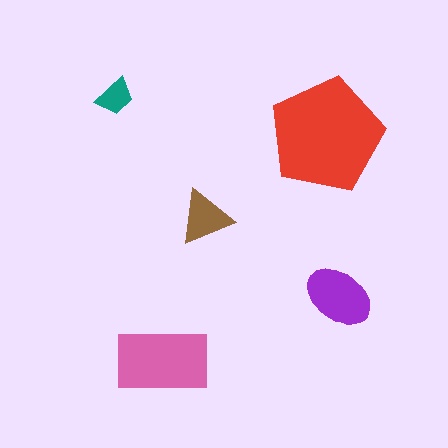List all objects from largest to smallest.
The red pentagon, the pink rectangle, the purple ellipse, the brown triangle, the teal trapezoid.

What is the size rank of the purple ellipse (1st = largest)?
3rd.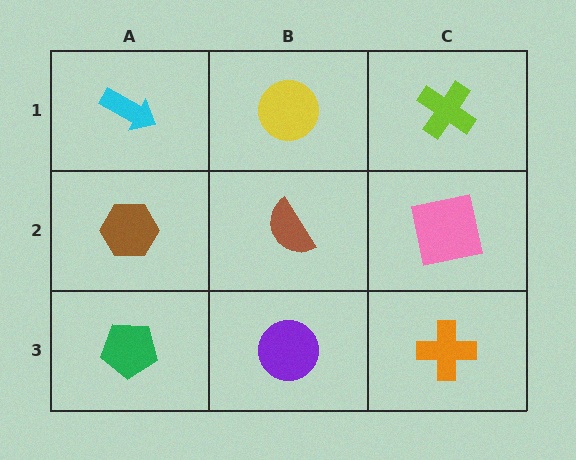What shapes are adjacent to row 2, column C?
A lime cross (row 1, column C), an orange cross (row 3, column C), a brown semicircle (row 2, column B).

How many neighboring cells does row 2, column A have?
3.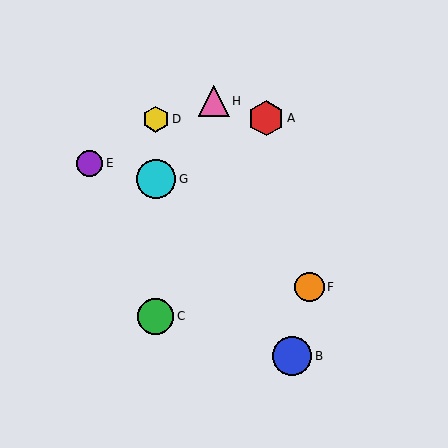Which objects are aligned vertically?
Objects C, D, G are aligned vertically.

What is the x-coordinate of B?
Object B is at x≈292.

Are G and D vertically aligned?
Yes, both are at x≈156.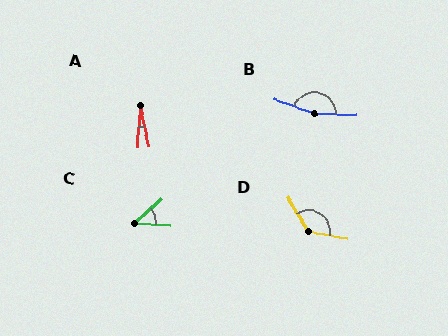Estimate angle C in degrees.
Approximately 47 degrees.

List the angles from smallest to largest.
A (16°), C (47°), D (132°), B (161°).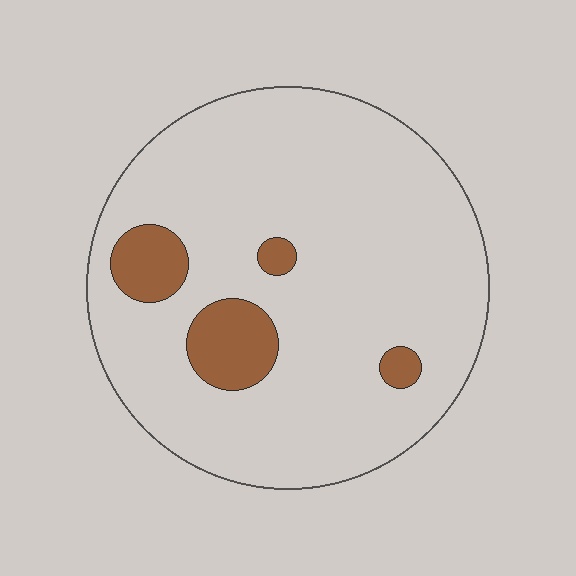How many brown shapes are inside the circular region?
4.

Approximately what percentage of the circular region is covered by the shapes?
Approximately 10%.